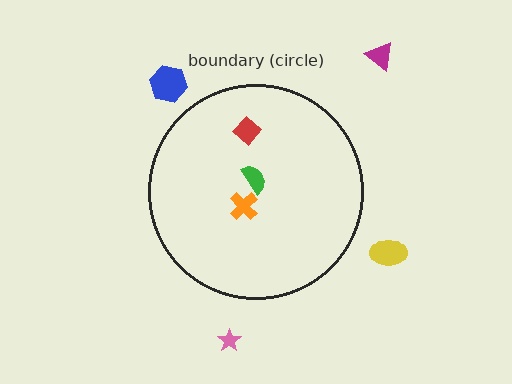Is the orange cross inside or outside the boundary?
Inside.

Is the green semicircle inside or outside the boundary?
Inside.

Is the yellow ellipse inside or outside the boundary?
Outside.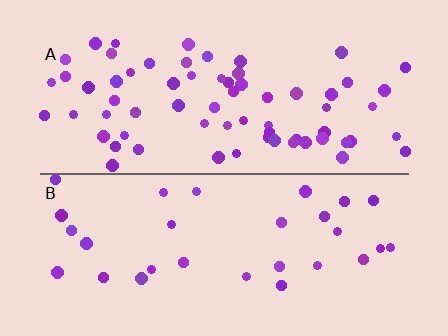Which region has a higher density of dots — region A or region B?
A (the top).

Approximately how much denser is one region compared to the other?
Approximately 2.2× — region A over region B.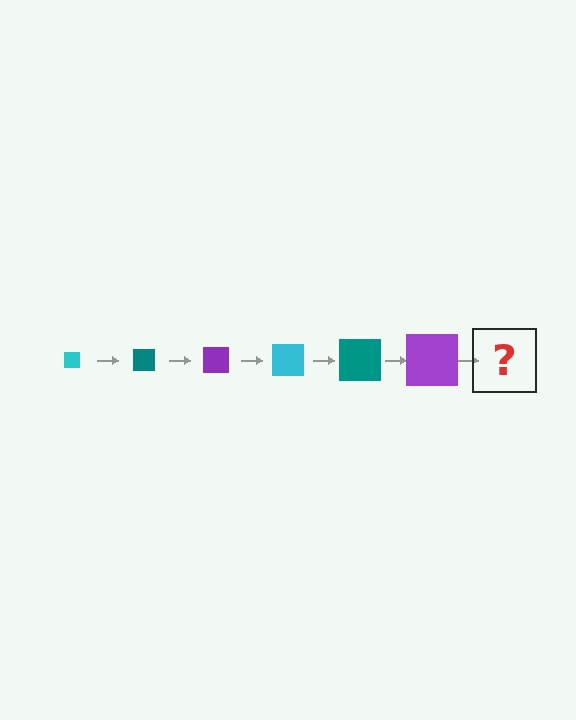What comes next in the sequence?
The next element should be a cyan square, larger than the previous one.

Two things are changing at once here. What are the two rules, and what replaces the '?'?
The two rules are that the square grows larger each step and the color cycles through cyan, teal, and purple. The '?' should be a cyan square, larger than the previous one.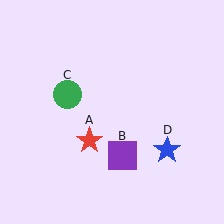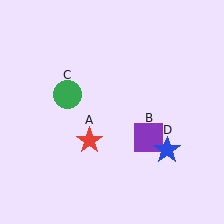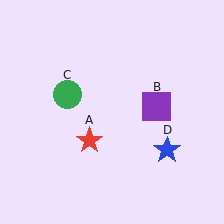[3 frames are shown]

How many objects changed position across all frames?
1 object changed position: purple square (object B).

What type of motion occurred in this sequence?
The purple square (object B) rotated counterclockwise around the center of the scene.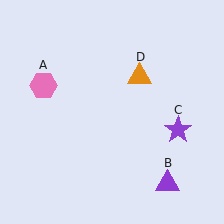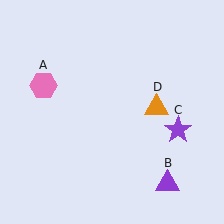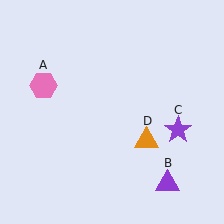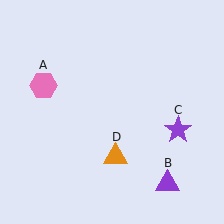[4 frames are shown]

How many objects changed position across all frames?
1 object changed position: orange triangle (object D).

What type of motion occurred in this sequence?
The orange triangle (object D) rotated clockwise around the center of the scene.